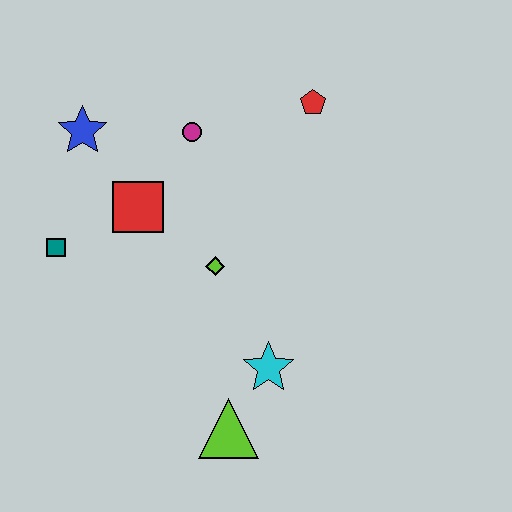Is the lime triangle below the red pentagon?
Yes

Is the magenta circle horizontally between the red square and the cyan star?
Yes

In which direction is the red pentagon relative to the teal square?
The red pentagon is to the right of the teal square.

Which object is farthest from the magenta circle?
The lime triangle is farthest from the magenta circle.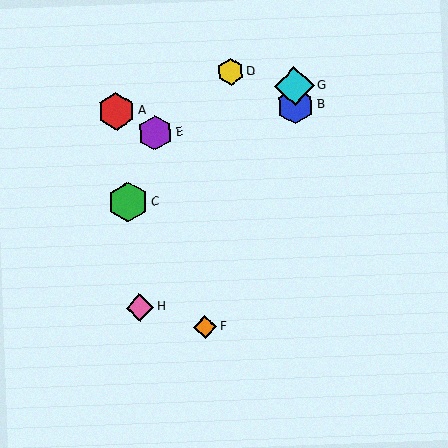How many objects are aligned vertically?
2 objects (B, G) are aligned vertically.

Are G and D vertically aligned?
No, G is at x≈294 and D is at x≈230.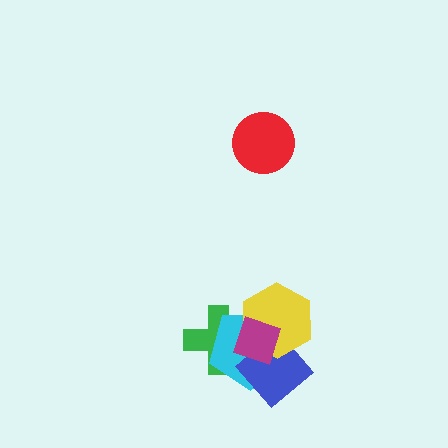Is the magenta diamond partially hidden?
No, no other shape covers it.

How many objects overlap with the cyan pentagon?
4 objects overlap with the cyan pentagon.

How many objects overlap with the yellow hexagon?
4 objects overlap with the yellow hexagon.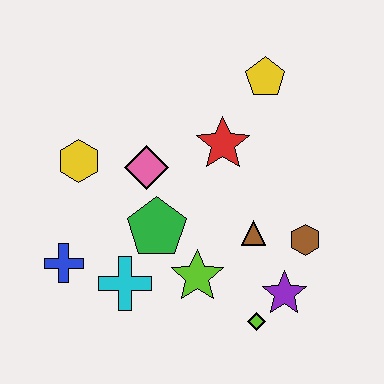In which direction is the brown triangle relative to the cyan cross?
The brown triangle is to the right of the cyan cross.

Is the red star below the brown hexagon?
No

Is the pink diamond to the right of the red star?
No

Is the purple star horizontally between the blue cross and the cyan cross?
No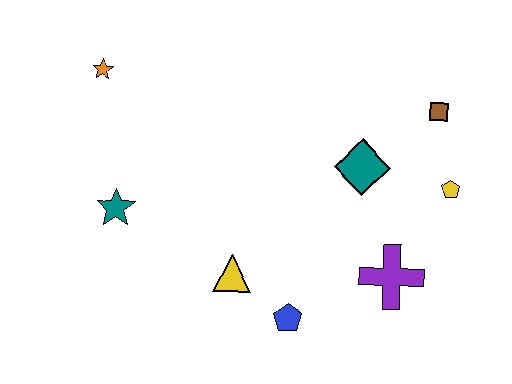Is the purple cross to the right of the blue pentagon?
Yes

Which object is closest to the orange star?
The teal star is closest to the orange star.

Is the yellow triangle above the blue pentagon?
Yes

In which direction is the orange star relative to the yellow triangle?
The orange star is above the yellow triangle.